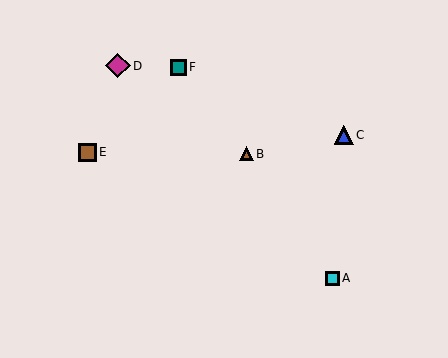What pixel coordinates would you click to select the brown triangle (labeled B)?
Click at (246, 154) to select the brown triangle B.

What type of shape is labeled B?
Shape B is a brown triangle.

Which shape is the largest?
The magenta diamond (labeled D) is the largest.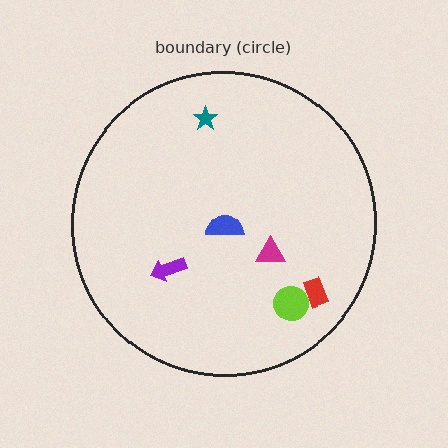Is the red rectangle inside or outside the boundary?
Inside.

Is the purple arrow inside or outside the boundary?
Inside.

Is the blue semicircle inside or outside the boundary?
Inside.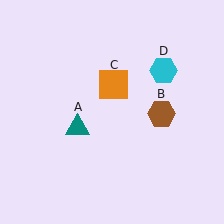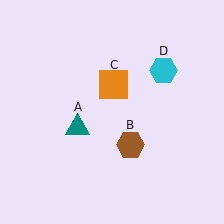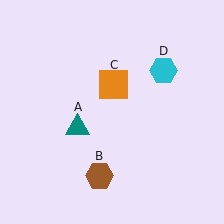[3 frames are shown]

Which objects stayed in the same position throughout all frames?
Teal triangle (object A) and orange square (object C) and cyan hexagon (object D) remained stationary.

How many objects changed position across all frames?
1 object changed position: brown hexagon (object B).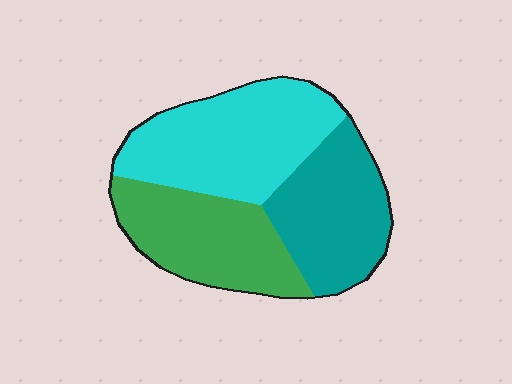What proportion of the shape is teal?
Teal takes up between a quarter and a half of the shape.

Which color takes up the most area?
Cyan, at roughly 40%.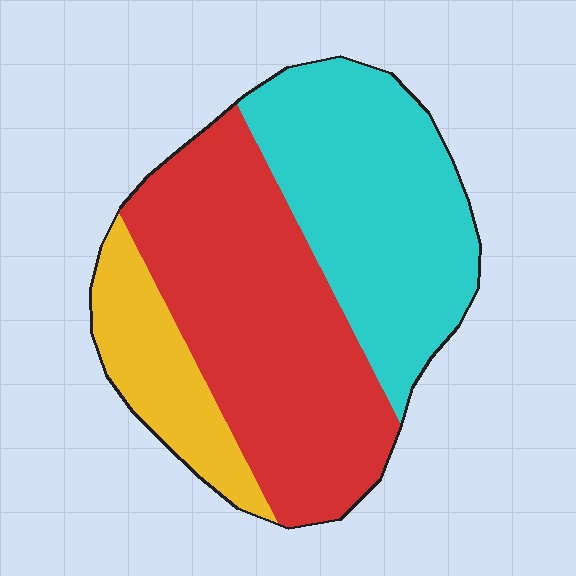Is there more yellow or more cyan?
Cyan.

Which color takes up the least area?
Yellow, at roughly 15%.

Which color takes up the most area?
Red, at roughly 45%.